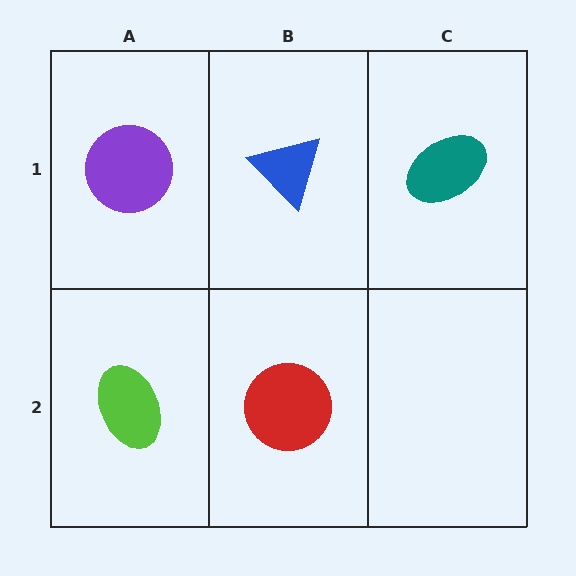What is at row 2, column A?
A lime ellipse.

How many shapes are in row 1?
3 shapes.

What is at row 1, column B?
A blue triangle.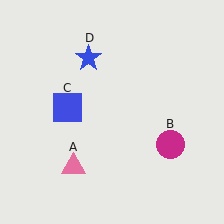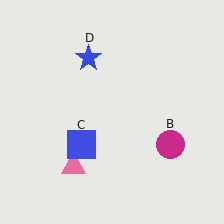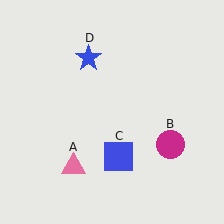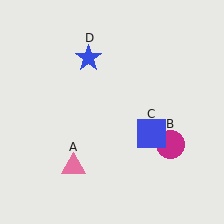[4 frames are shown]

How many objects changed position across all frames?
1 object changed position: blue square (object C).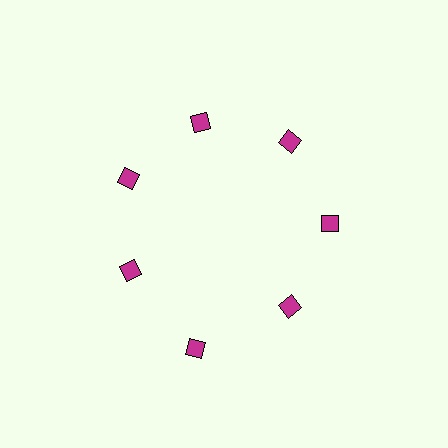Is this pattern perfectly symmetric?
No. The 7 magenta diamonds are arranged in a ring, but one element near the 6 o'clock position is pushed outward from the center, breaking the 7-fold rotational symmetry.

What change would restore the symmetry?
The symmetry would be restored by moving it inward, back onto the ring so that all 7 diamonds sit at equal angles and equal distance from the center.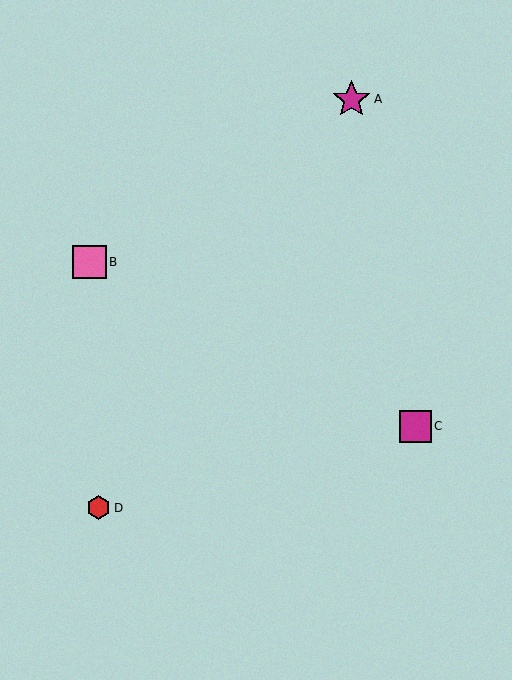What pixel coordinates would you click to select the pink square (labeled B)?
Click at (90, 262) to select the pink square B.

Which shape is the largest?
The magenta star (labeled A) is the largest.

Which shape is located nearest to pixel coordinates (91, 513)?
The red hexagon (labeled D) at (99, 508) is nearest to that location.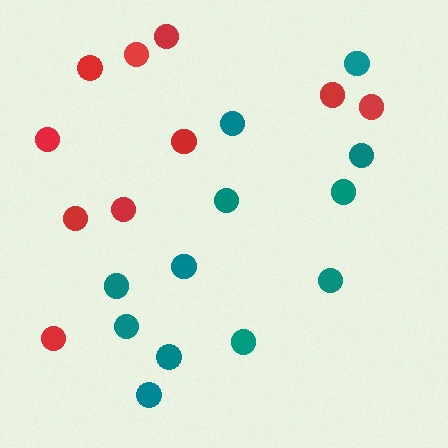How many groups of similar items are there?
There are 2 groups: one group of teal circles (12) and one group of red circles (10).